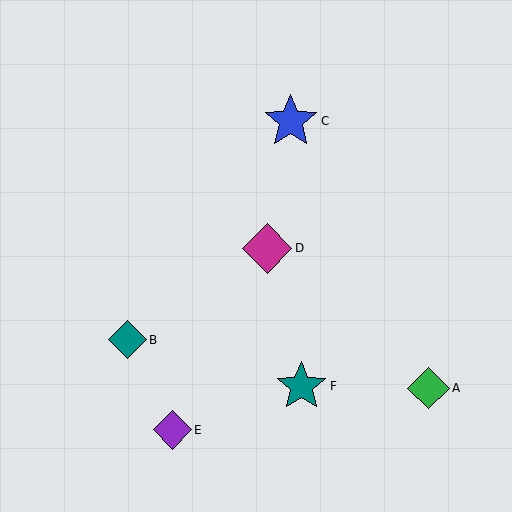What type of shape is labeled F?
Shape F is a teal star.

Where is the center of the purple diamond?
The center of the purple diamond is at (172, 430).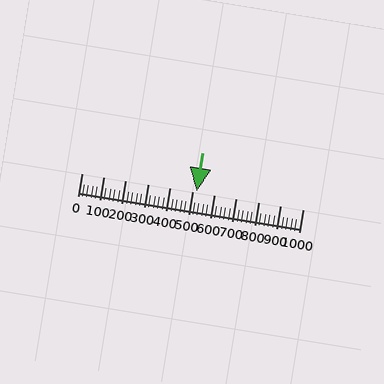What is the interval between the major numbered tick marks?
The major tick marks are spaced 100 units apart.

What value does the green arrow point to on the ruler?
The green arrow points to approximately 520.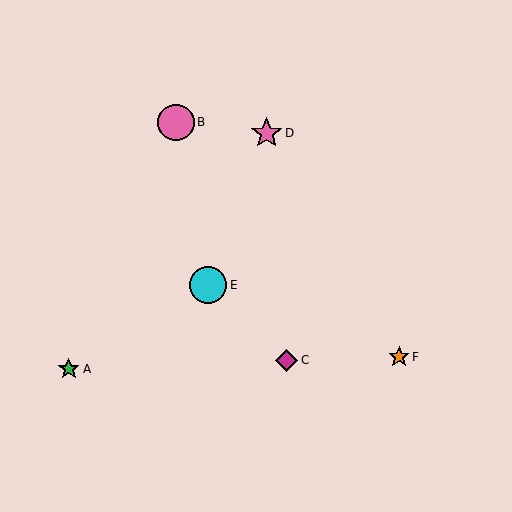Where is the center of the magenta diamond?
The center of the magenta diamond is at (287, 360).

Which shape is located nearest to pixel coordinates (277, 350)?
The magenta diamond (labeled C) at (287, 360) is nearest to that location.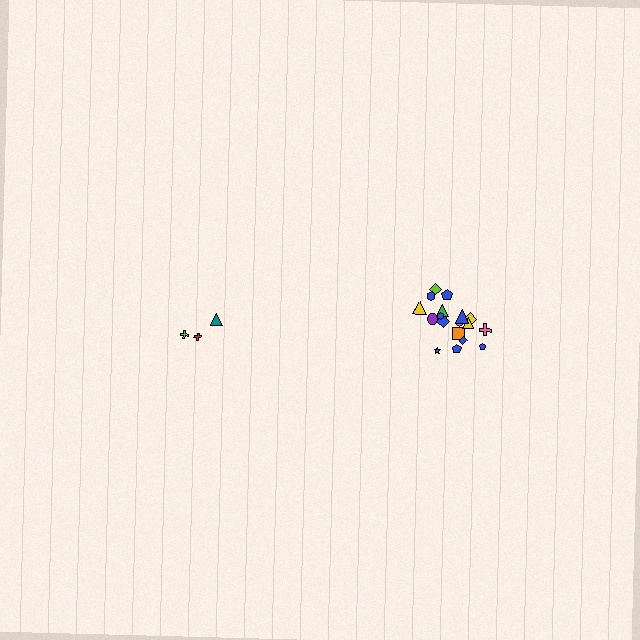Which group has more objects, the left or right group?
The right group.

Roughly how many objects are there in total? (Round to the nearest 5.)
Roughly 20 objects in total.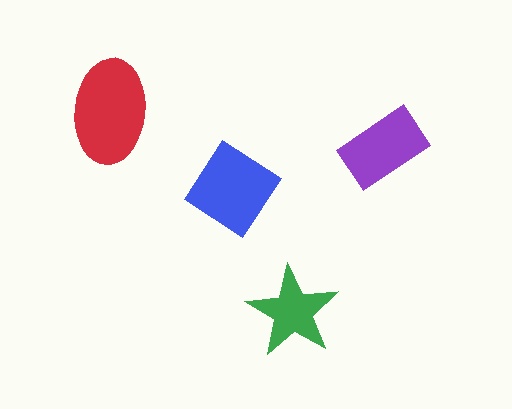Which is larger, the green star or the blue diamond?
The blue diamond.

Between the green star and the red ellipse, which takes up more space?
The red ellipse.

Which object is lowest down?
The green star is bottommost.